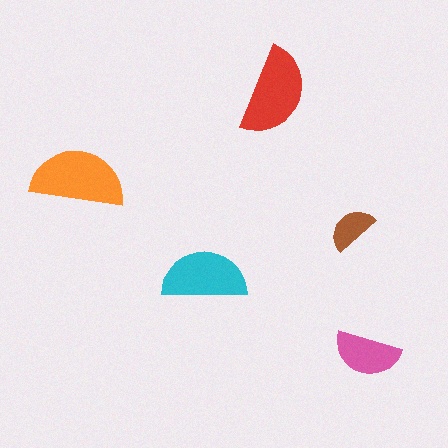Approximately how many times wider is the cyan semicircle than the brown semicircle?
About 2 times wider.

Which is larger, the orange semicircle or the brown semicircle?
The orange one.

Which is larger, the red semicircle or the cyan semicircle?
The red one.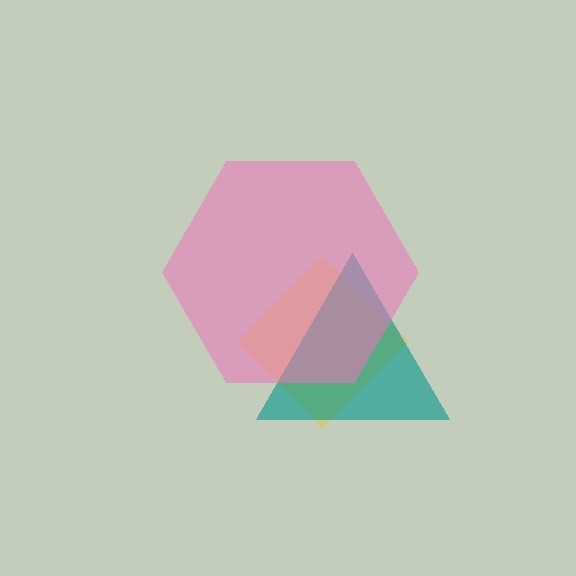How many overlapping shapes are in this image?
There are 3 overlapping shapes in the image.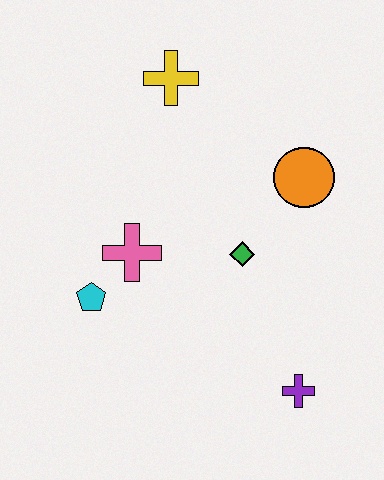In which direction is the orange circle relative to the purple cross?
The orange circle is above the purple cross.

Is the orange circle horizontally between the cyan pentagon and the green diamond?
No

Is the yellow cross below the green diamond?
No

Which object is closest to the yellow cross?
The orange circle is closest to the yellow cross.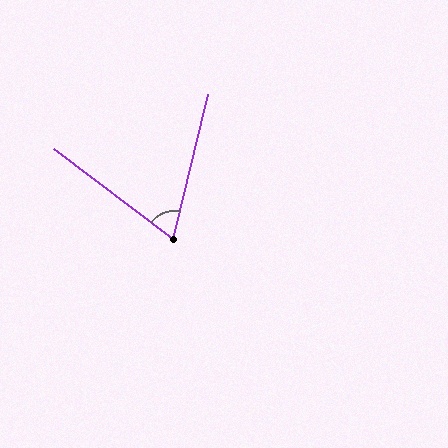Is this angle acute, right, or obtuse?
It is acute.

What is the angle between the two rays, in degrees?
Approximately 66 degrees.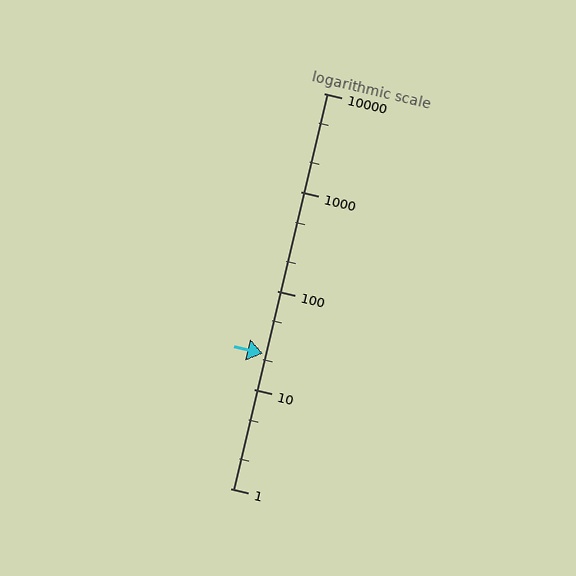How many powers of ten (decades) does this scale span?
The scale spans 4 decades, from 1 to 10000.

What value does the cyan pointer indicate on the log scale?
The pointer indicates approximately 23.